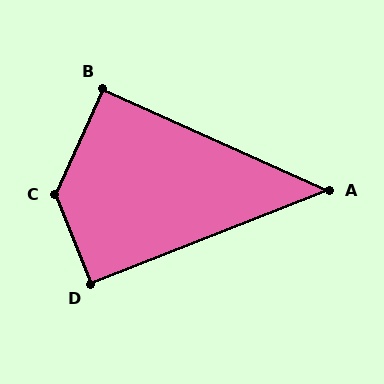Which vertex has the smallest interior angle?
A, at approximately 46 degrees.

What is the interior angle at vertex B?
Approximately 90 degrees (approximately right).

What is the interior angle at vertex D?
Approximately 90 degrees (approximately right).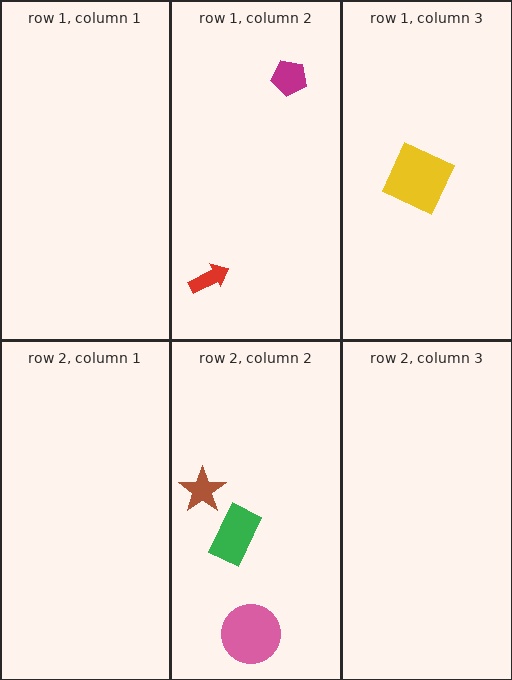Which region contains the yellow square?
The row 1, column 3 region.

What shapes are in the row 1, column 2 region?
The red arrow, the magenta pentagon.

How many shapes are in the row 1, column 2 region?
2.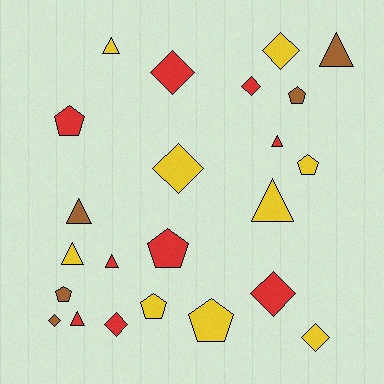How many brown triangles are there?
There are 2 brown triangles.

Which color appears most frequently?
Red, with 9 objects.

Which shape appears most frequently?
Triangle, with 8 objects.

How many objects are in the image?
There are 23 objects.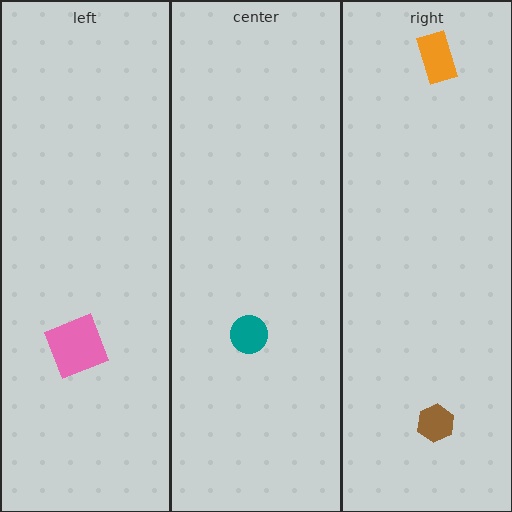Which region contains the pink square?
The left region.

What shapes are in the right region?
The orange rectangle, the brown hexagon.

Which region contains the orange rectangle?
The right region.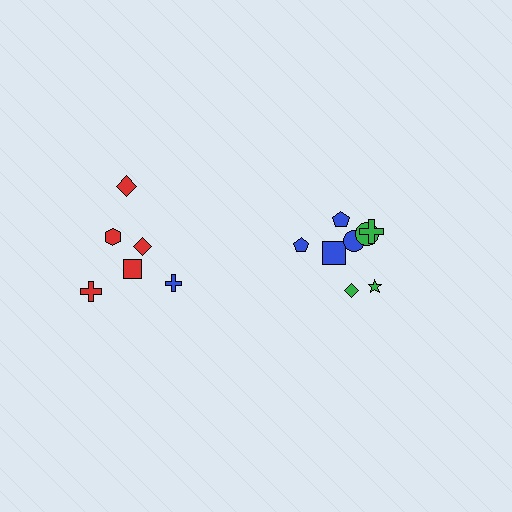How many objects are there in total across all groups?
There are 14 objects.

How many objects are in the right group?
There are 8 objects.